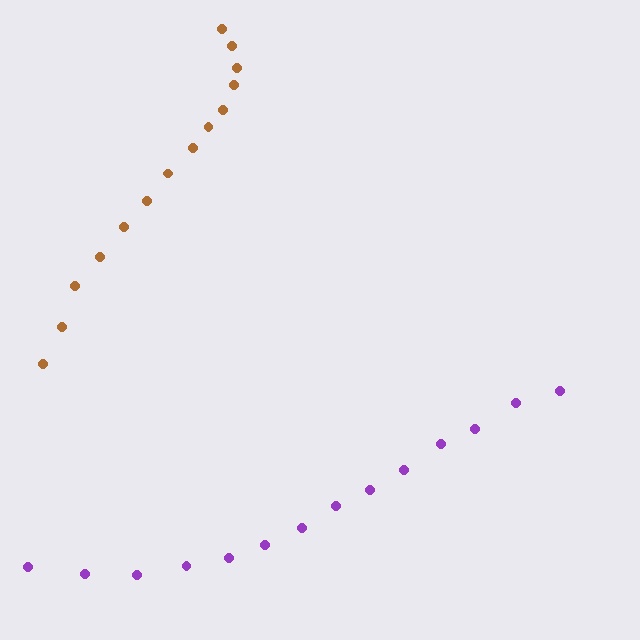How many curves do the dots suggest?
There are 2 distinct paths.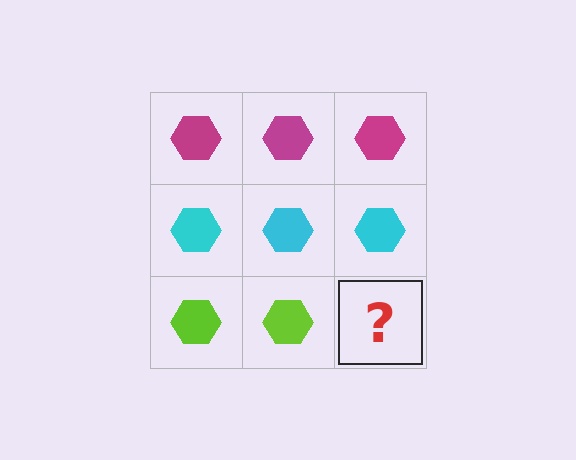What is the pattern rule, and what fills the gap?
The rule is that each row has a consistent color. The gap should be filled with a lime hexagon.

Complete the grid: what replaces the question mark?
The question mark should be replaced with a lime hexagon.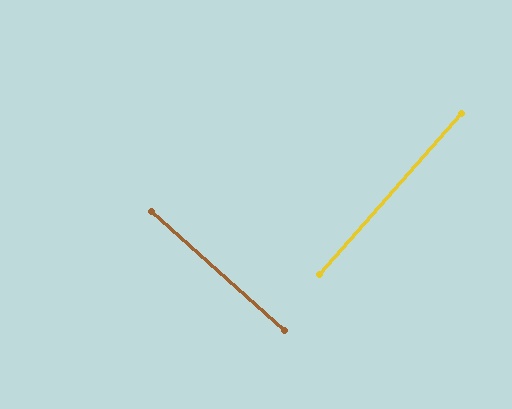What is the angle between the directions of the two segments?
Approximately 90 degrees.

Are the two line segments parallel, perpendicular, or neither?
Perpendicular — they meet at approximately 90°.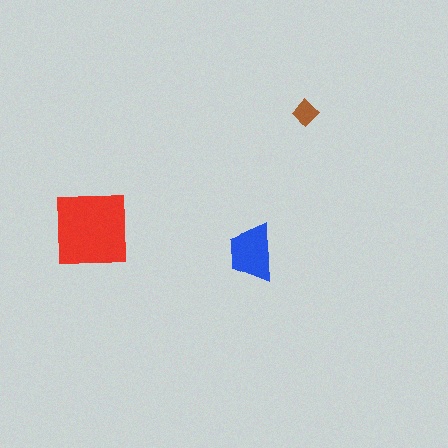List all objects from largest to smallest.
The red square, the blue trapezoid, the brown diamond.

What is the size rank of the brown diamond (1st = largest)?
3rd.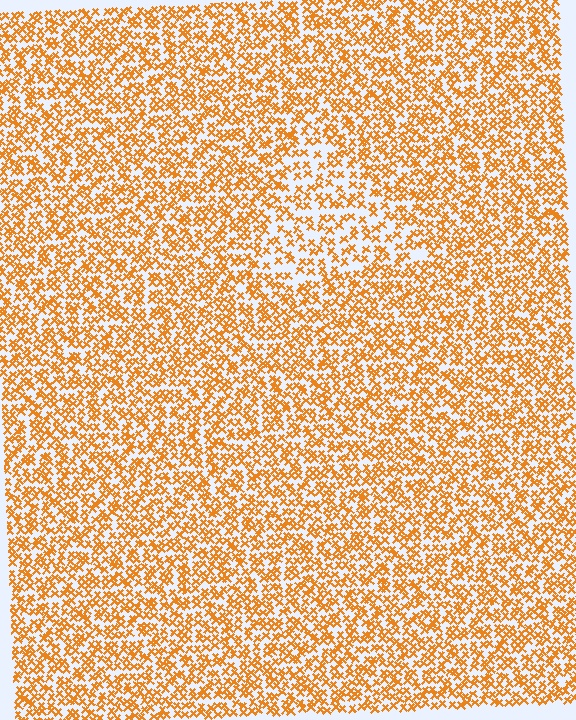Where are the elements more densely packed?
The elements are more densely packed outside the triangle boundary.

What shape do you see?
I see a triangle.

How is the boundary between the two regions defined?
The boundary is defined by a change in element density (approximately 1.7x ratio). All elements are the same color, size, and shape.